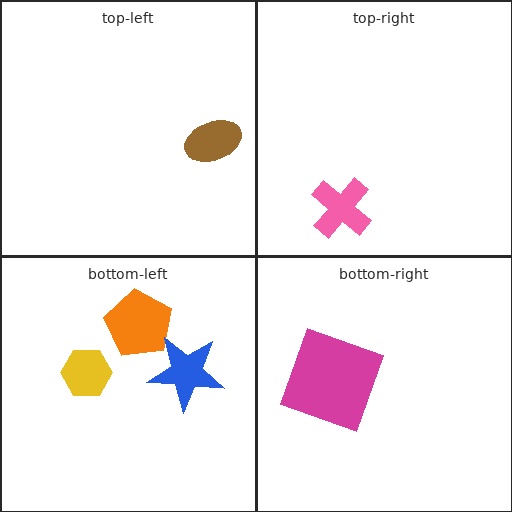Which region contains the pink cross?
The top-right region.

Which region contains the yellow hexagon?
The bottom-left region.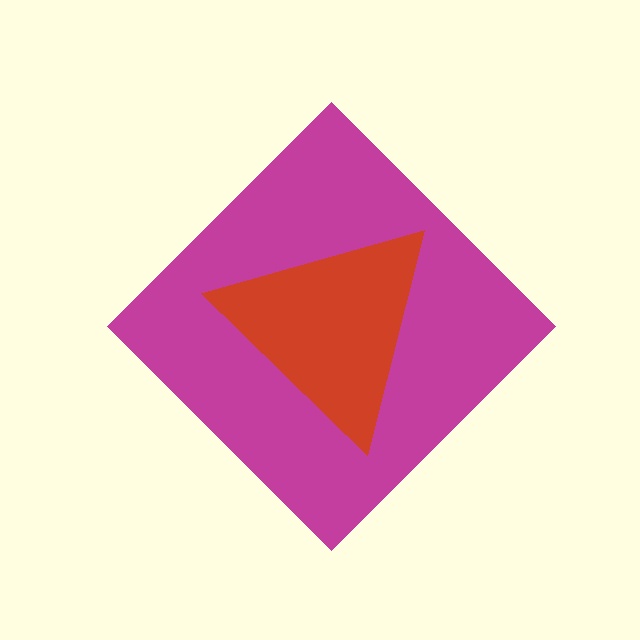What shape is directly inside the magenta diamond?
The red triangle.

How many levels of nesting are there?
2.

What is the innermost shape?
The red triangle.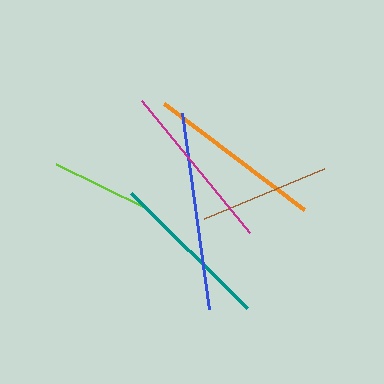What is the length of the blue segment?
The blue segment is approximately 198 pixels long.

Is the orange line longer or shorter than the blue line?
The blue line is longer than the orange line.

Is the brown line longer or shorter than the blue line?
The blue line is longer than the brown line.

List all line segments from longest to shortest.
From longest to shortest: blue, orange, magenta, teal, brown, lime.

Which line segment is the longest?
The blue line is the longest at approximately 198 pixels.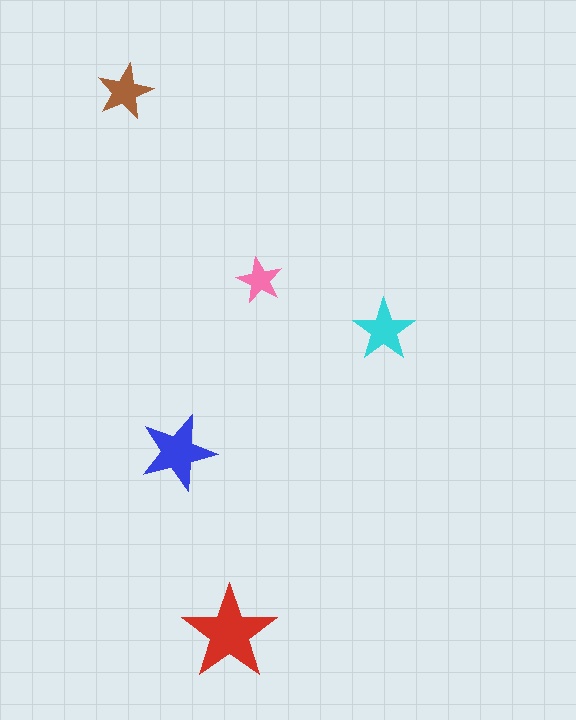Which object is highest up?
The brown star is topmost.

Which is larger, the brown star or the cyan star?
The cyan one.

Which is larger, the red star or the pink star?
The red one.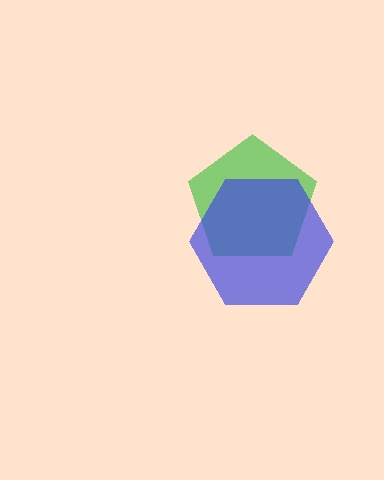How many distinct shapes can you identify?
There are 2 distinct shapes: a green pentagon, a blue hexagon.